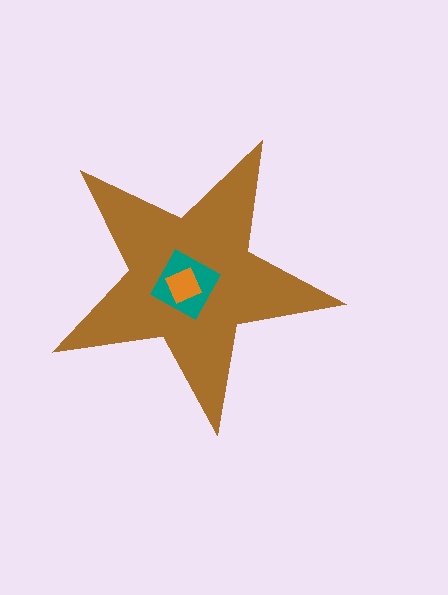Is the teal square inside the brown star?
Yes.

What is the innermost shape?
The orange diamond.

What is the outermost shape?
The brown star.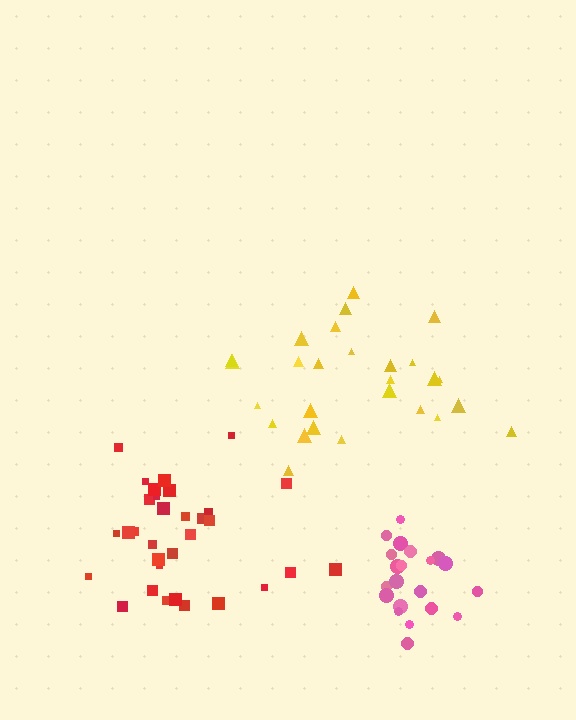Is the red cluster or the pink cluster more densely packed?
Pink.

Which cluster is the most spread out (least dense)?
Yellow.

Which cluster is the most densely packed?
Pink.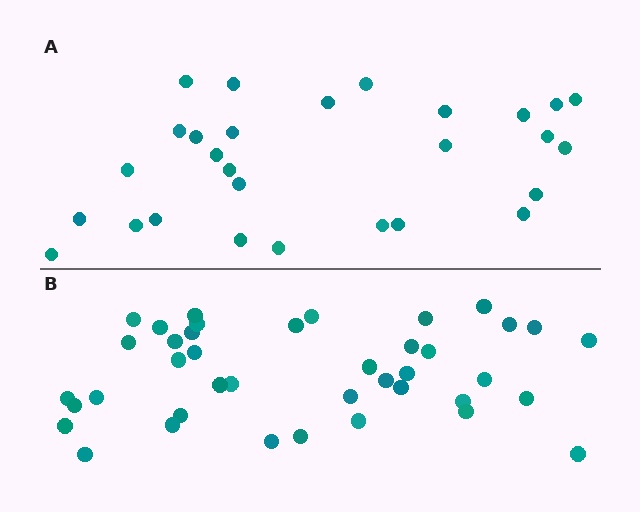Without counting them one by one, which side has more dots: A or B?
Region B (the bottom region) has more dots.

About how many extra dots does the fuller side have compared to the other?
Region B has roughly 12 or so more dots than region A.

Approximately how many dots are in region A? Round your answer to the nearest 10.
About 30 dots. (The exact count is 28, which rounds to 30.)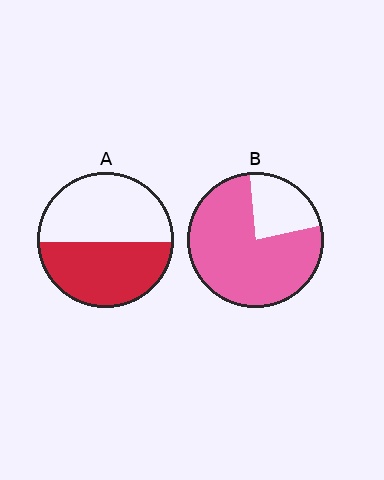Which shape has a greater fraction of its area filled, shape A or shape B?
Shape B.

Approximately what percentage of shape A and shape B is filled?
A is approximately 50% and B is approximately 75%.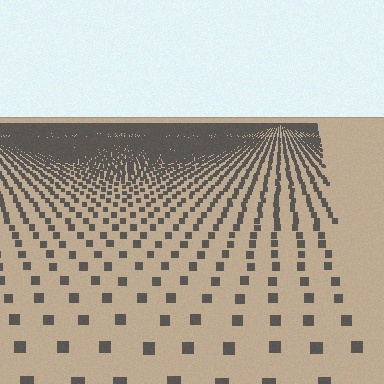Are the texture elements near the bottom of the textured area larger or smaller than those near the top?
Larger. Near the bottom, elements are closer to the viewer and appear at a bigger on-screen size.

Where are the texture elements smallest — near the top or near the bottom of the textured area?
Near the top.